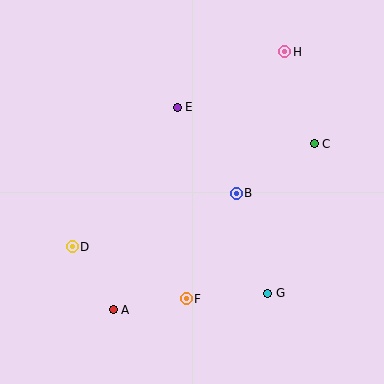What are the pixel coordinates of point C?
Point C is at (314, 144).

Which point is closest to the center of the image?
Point B at (236, 193) is closest to the center.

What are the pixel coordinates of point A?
Point A is at (113, 310).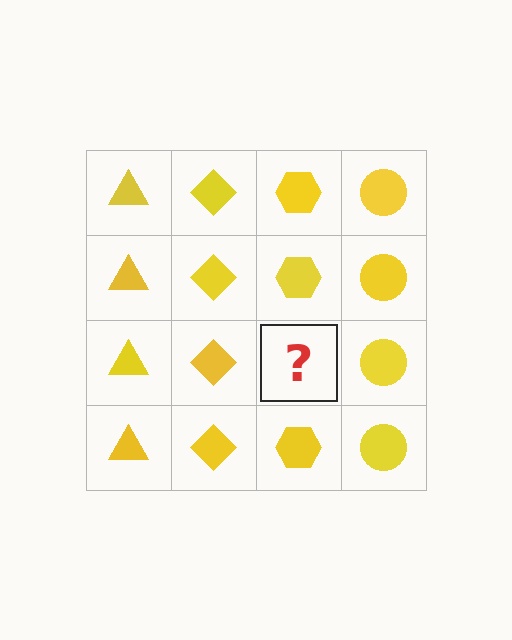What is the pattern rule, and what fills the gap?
The rule is that each column has a consistent shape. The gap should be filled with a yellow hexagon.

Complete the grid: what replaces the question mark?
The question mark should be replaced with a yellow hexagon.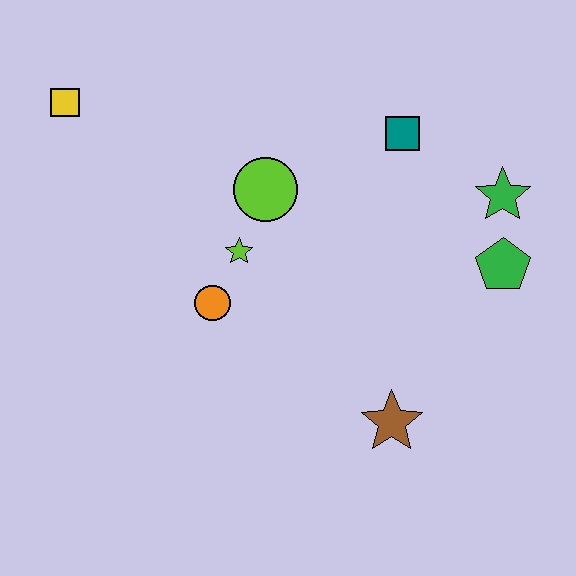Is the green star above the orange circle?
Yes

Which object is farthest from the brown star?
The yellow square is farthest from the brown star.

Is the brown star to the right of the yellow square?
Yes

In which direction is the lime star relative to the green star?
The lime star is to the left of the green star.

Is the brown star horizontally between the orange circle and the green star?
Yes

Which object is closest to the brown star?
The green pentagon is closest to the brown star.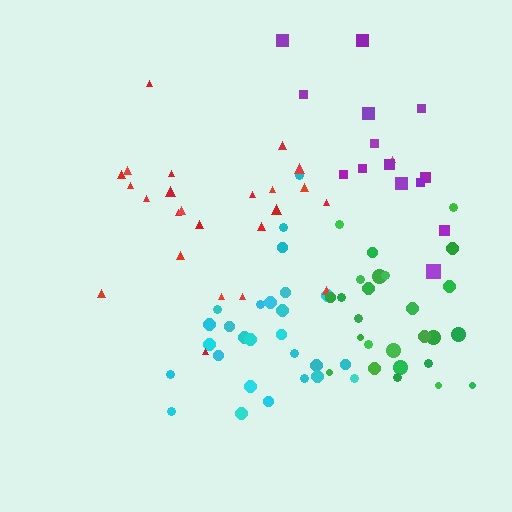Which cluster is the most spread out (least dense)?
Purple.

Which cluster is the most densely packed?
Green.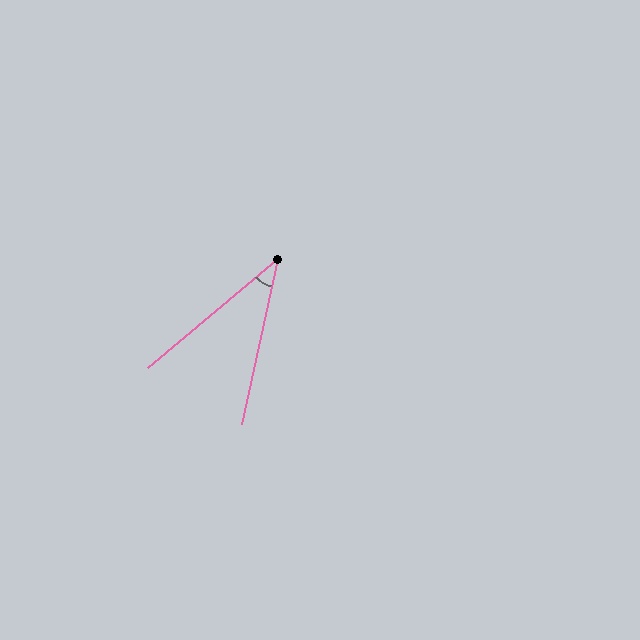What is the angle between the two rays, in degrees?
Approximately 38 degrees.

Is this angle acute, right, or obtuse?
It is acute.